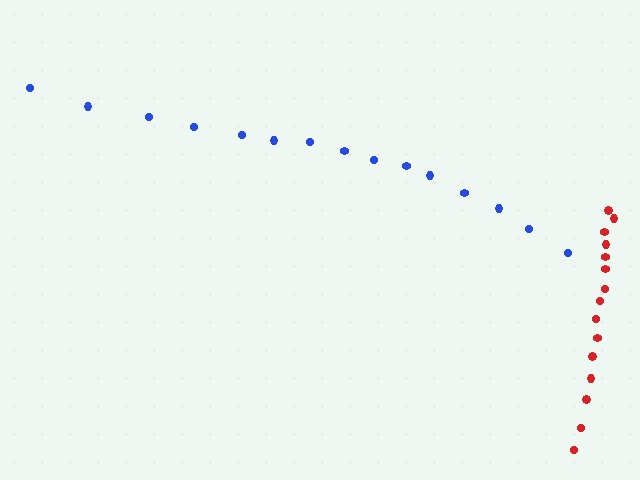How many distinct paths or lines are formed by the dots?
There are 2 distinct paths.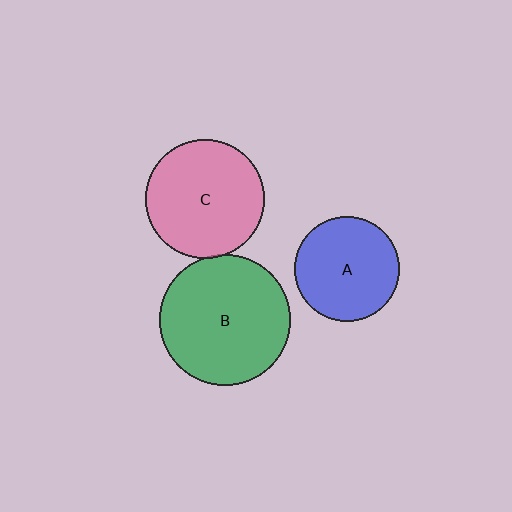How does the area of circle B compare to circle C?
Approximately 1.2 times.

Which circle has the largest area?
Circle B (green).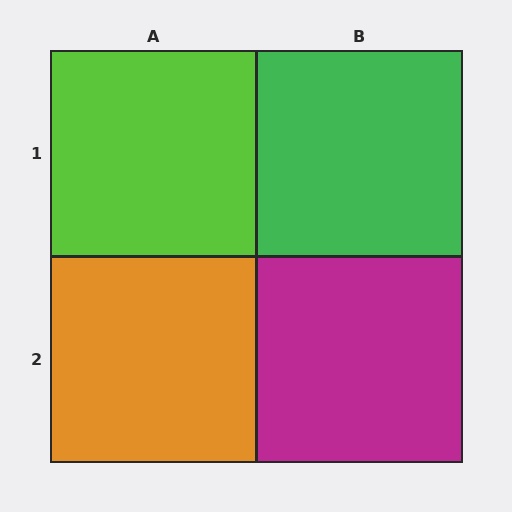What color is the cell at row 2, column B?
Magenta.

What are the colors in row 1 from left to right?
Lime, green.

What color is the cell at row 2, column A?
Orange.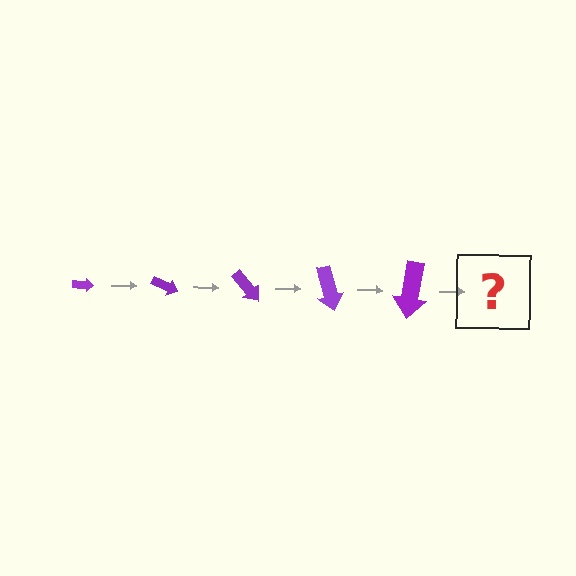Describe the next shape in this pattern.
It should be an arrow, larger than the previous one and rotated 125 degrees from the start.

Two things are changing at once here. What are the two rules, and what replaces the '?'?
The two rules are that the arrow grows larger each step and it rotates 25 degrees each step. The '?' should be an arrow, larger than the previous one and rotated 125 degrees from the start.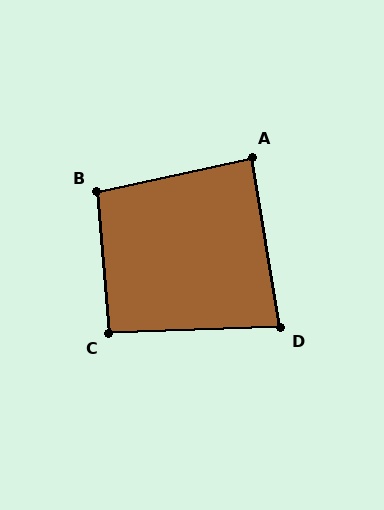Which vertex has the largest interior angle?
B, at approximately 97 degrees.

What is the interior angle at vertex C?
Approximately 93 degrees (approximately right).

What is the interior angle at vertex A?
Approximately 87 degrees (approximately right).